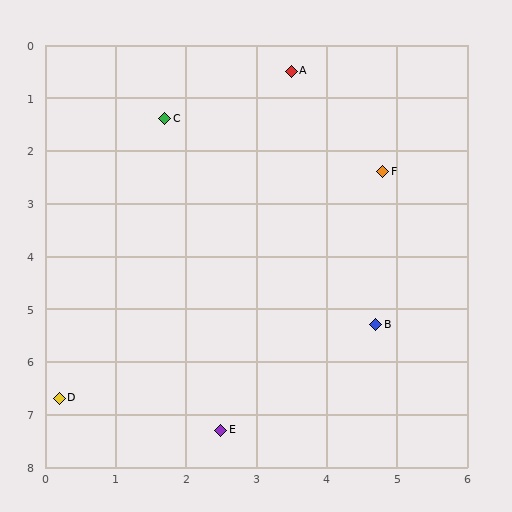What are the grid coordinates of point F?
Point F is at approximately (4.8, 2.4).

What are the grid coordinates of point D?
Point D is at approximately (0.2, 6.7).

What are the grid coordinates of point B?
Point B is at approximately (4.7, 5.3).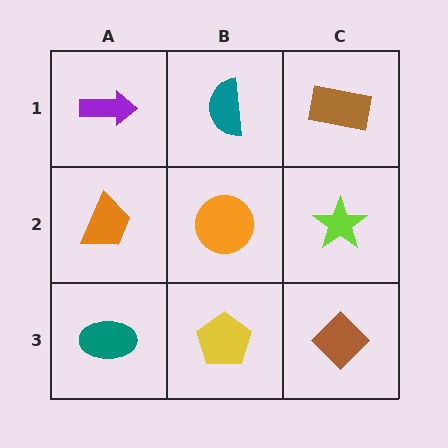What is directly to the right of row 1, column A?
A teal semicircle.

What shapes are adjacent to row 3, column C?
A lime star (row 2, column C), a yellow pentagon (row 3, column B).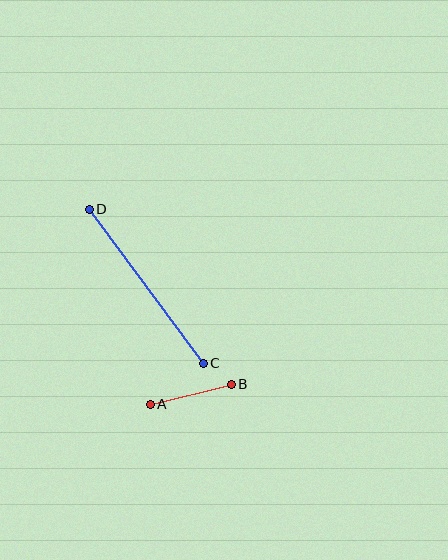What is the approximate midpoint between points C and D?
The midpoint is at approximately (146, 286) pixels.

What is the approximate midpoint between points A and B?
The midpoint is at approximately (191, 394) pixels.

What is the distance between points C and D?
The distance is approximately 191 pixels.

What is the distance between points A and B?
The distance is approximately 83 pixels.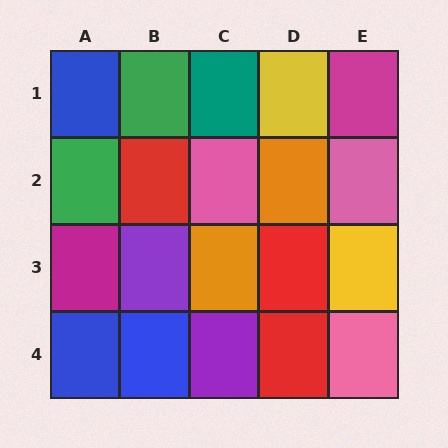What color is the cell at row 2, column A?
Green.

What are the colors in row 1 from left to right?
Blue, green, teal, yellow, magenta.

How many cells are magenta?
2 cells are magenta.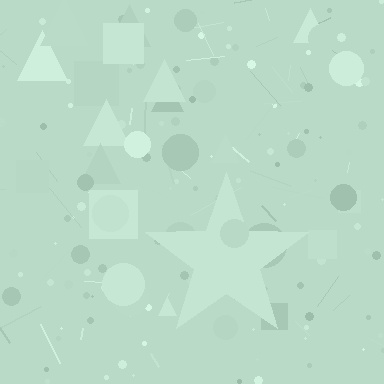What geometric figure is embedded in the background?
A star is embedded in the background.